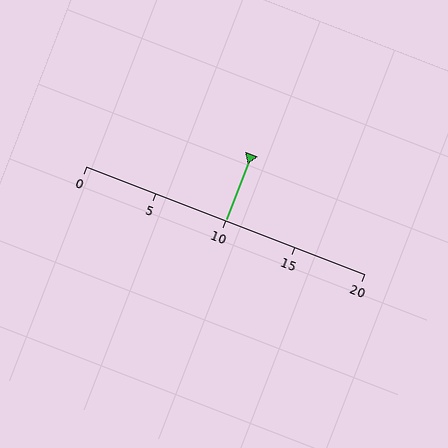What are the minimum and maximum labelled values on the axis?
The axis runs from 0 to 20.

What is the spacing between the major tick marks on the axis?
The major ticks are spaced 5 apart.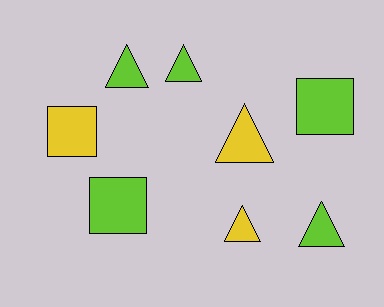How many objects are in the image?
There are 8 objects.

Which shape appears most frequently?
Triangle, with 5 objects.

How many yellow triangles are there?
There are 2 yellow triangles.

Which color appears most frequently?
Lime, with 5 objects.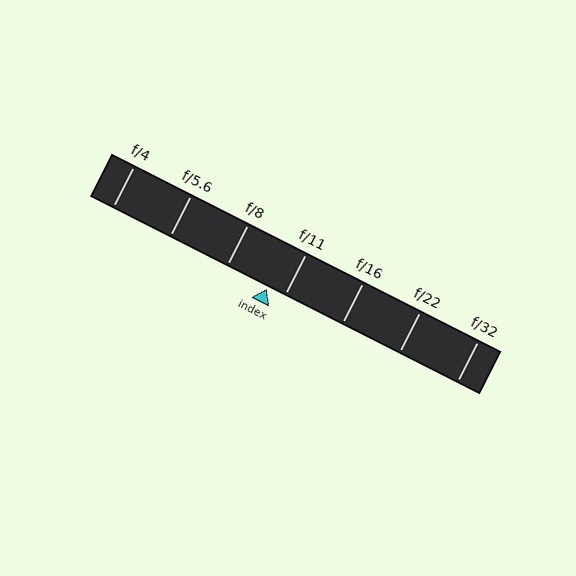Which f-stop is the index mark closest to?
The index mark is closest to f/11.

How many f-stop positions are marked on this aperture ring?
There are 7 f-stop positions marked.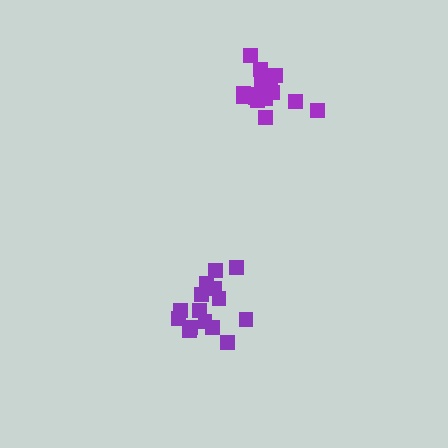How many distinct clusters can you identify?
There are 2 distinct clusters.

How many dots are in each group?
Group 1: 17 dots, Group 2: 15 dots (32 total).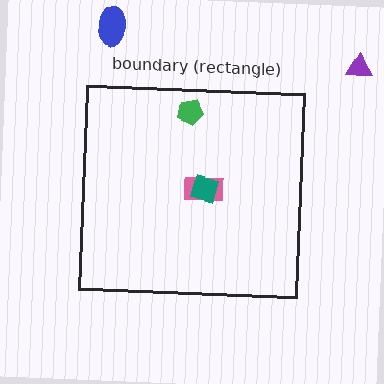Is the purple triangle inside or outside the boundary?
Outside.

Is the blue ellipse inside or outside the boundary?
Outside.